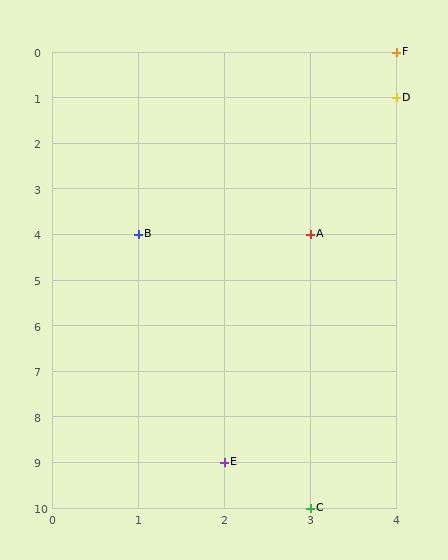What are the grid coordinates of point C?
Point C is at grid coordinates (3, 10).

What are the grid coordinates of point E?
Point E is at grid coordinates (2, 9).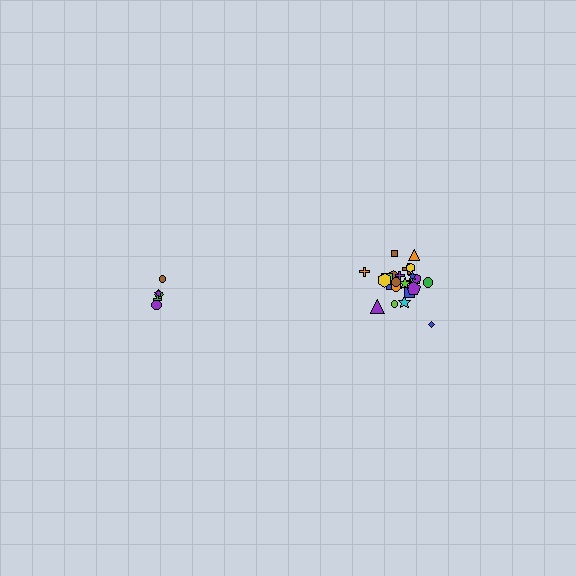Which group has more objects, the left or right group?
The right group.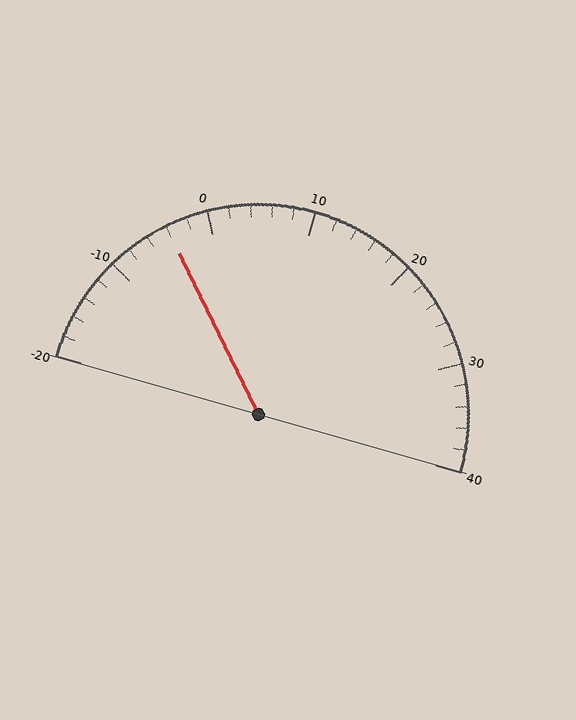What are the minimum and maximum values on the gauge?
The gauge ranges from -20 to 40.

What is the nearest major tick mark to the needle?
The nearest major tick mark is 0.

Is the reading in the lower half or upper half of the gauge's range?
The reading is in the lower half of the range (-20 to 40).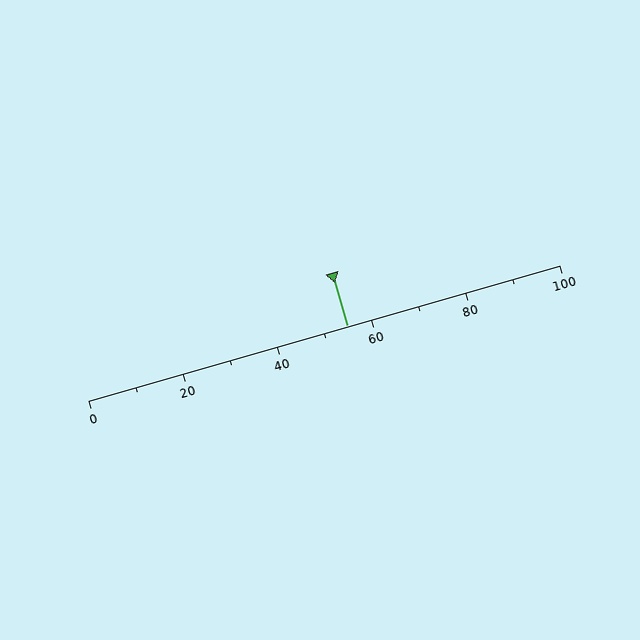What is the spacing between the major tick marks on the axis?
The major ticks are spaced 20 apart.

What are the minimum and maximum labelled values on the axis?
The axis runs from 0 to 100.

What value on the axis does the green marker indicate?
The marker indicates approximately 55.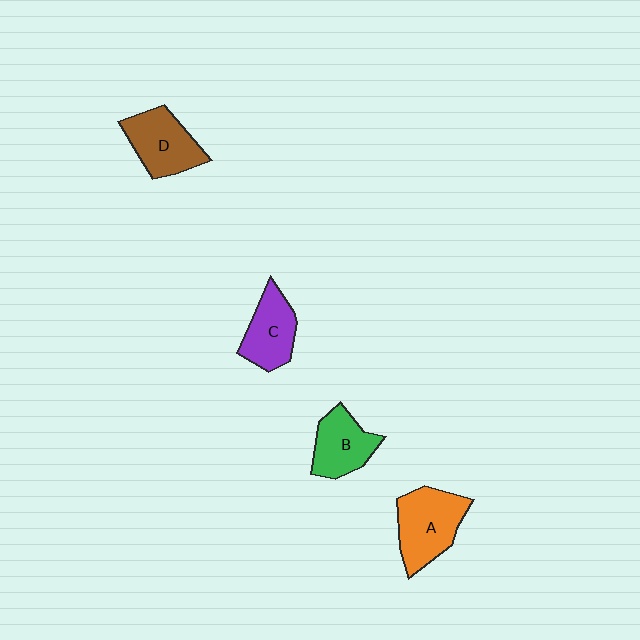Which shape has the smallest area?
Shape C (purple).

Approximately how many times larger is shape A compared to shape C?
Approximately 1.3 times.